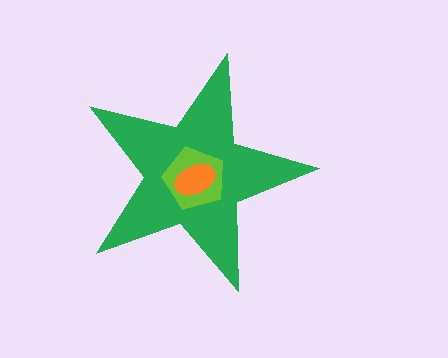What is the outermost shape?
The green star.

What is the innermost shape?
The orange ellipse.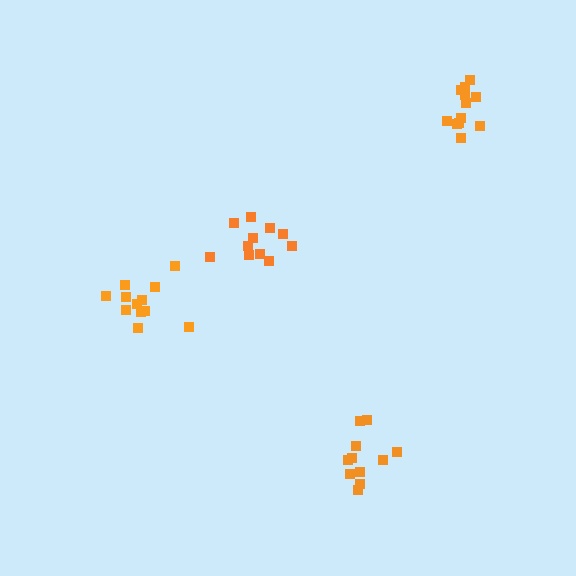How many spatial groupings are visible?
There are 4 spatial groupings.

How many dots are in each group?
Group 1: 11 dots, Group 2: 12 dots, Group 3: 12 dots, Group 4: 11 dots (46 total).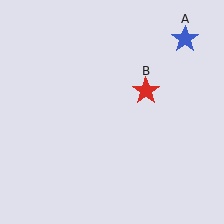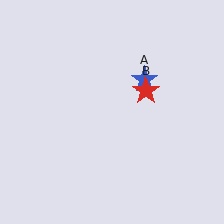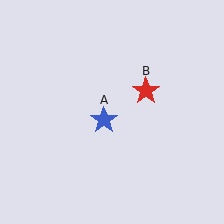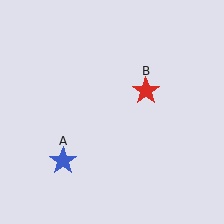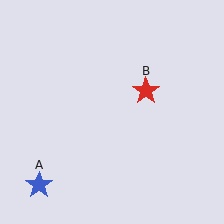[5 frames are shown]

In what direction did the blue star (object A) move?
The blue star (object A) moved down and to the left.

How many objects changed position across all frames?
1 object changed position: blue star (object A).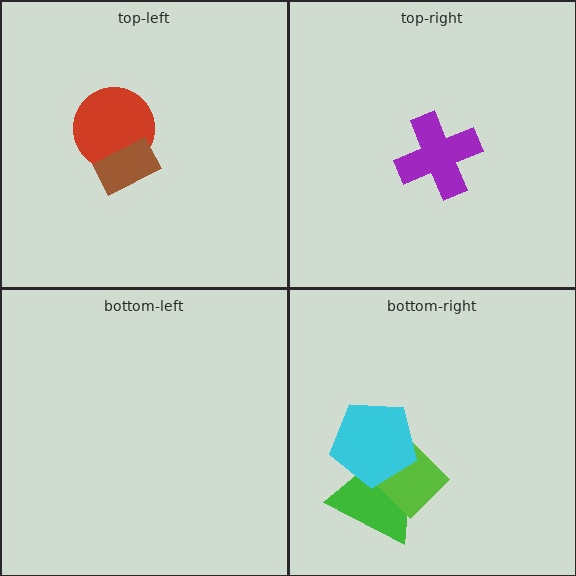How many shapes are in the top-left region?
2.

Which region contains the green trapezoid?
The bottom-right region.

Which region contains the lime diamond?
The bottom-right region.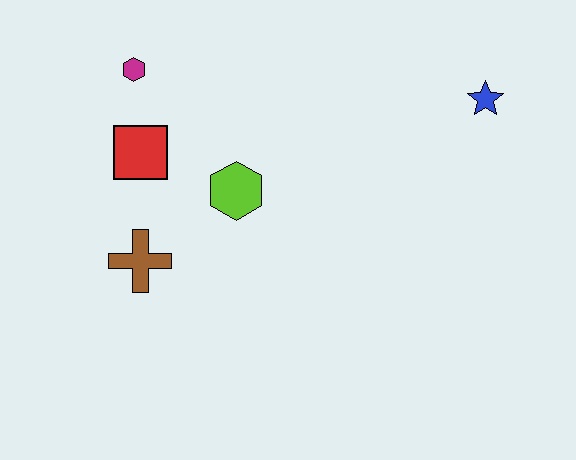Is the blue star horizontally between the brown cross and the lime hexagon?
No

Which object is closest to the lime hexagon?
The red square is closest to the lime hexagon.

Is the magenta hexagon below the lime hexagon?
No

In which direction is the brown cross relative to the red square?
The brown cross is below the red square.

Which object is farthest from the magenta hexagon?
The blue star is farthest from the magenta hexagon.